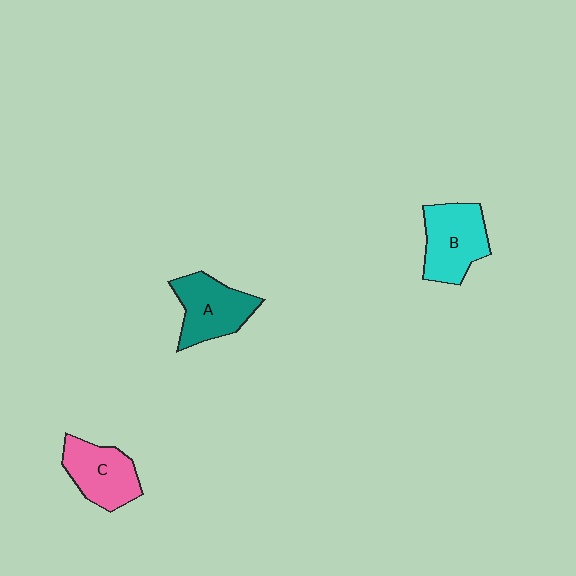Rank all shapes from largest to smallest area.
From largest to smallest: B (cyan), A (teal), C (pink).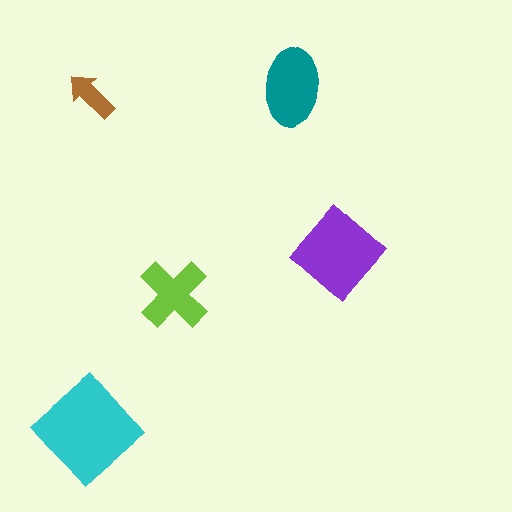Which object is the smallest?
The brown arrow.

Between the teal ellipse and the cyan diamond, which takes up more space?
The cyan diamond.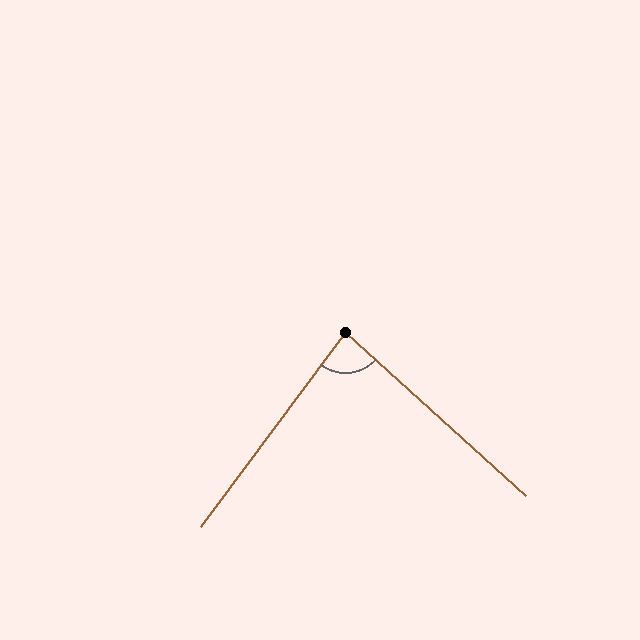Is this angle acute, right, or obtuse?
It is acute.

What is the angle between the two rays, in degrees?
Approximately 84 degrees.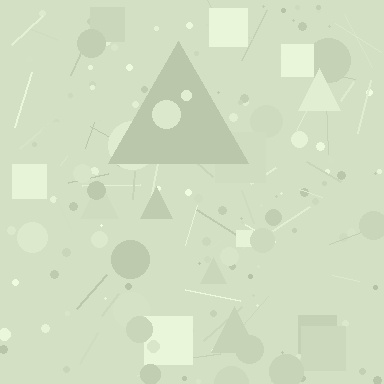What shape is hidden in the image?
A triangle is hidden in the image.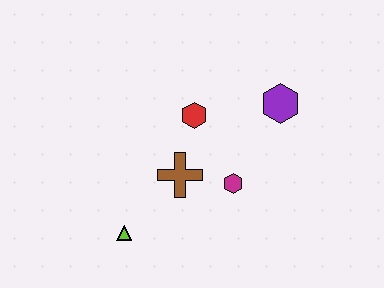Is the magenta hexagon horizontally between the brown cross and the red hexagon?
No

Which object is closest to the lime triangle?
The brown cross is closest to the lime triangle.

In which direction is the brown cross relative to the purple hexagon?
The brown cross is to the left of the purple hexagon.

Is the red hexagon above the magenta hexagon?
Yes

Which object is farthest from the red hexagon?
The lime triangle is farthest from the red hexagon.